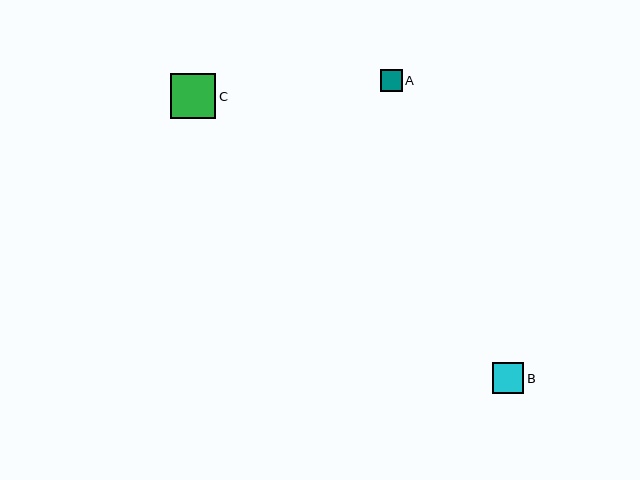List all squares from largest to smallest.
From largest to smallest: C, B, A.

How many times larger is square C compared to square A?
Square C is approximately 2.1 times the size of square A.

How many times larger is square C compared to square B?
Square C is approximately 1.5 times the size of square B.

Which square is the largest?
Square C is the largest with a size of approximately 45 pixels.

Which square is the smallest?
Square A is the smallest with a size of approximately 22 pixels.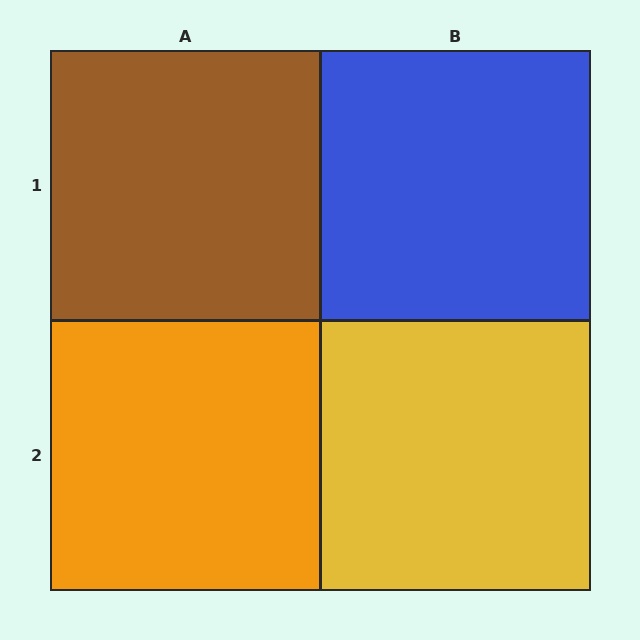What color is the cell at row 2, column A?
Orange.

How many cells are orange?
1 cell is orange.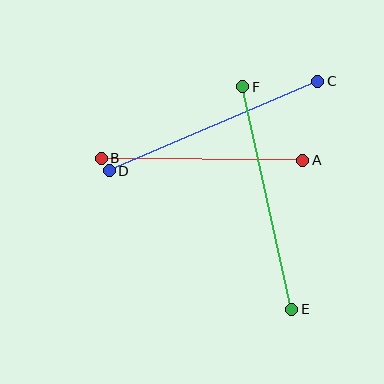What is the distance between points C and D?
The distance is approximately 227 pixels.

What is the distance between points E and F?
The distance is approximately 228 pixels.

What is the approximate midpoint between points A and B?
The midpoint is at approximately (202, 159) pixels.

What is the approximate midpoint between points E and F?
The midpoint is at approximately (267, 198) pixels.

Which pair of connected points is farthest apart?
Points E and F are farthest apart.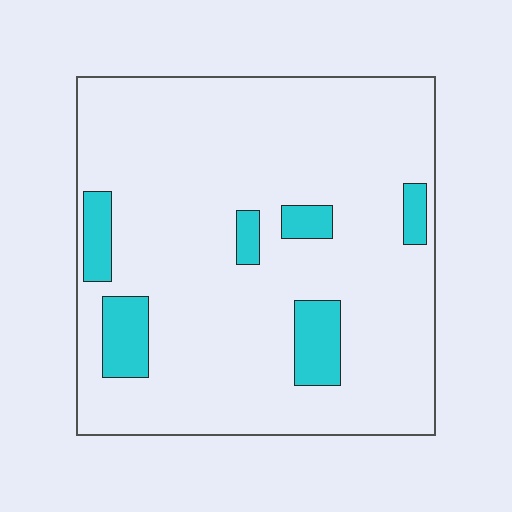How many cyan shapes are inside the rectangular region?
6.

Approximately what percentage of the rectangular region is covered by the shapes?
Approximately 10%.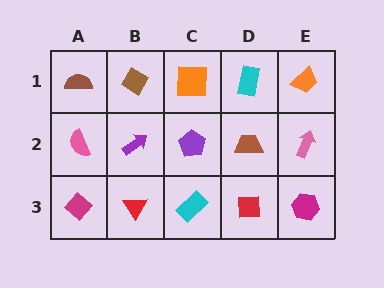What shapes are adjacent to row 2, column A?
A brown semicircle (row 1, column A), a magenta diamond (row 3, column A), a purple arrow (row 2, column B).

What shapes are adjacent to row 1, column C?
A purple pentagon (row 2, column C), a brown diamond (row 1, column B), a cyan rectangle (row 1, column D).